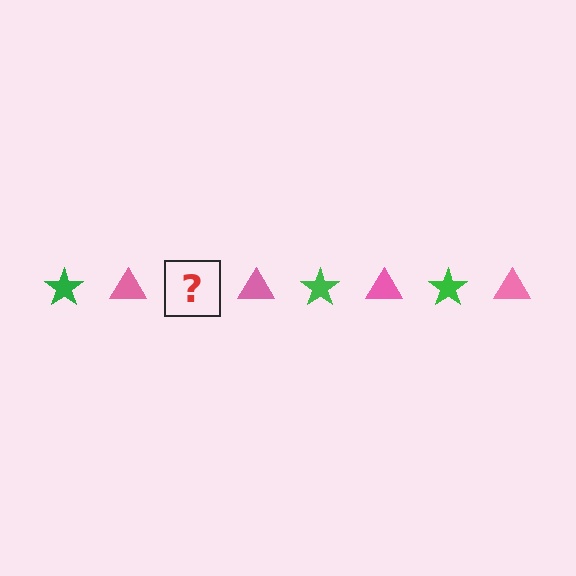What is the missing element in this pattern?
The missing element is a green star.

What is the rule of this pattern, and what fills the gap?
The rule is that the pattern alternates between green star and pink triangle. The gap should be filled with a green star.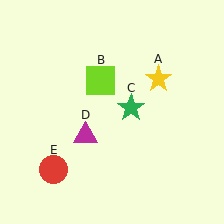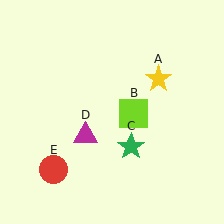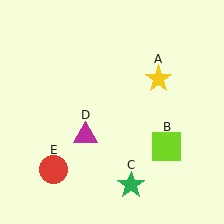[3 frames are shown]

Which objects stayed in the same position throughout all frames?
Yellow star (object A) and magenta triangle (object D) and red circle (object E) remained stationary.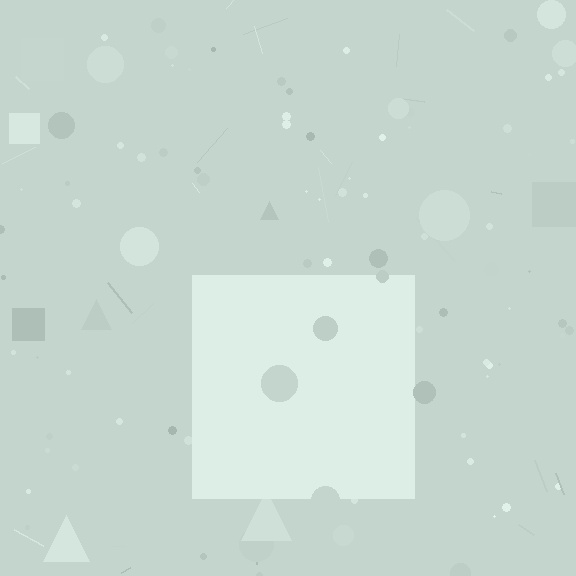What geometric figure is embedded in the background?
A square is embedded in the background.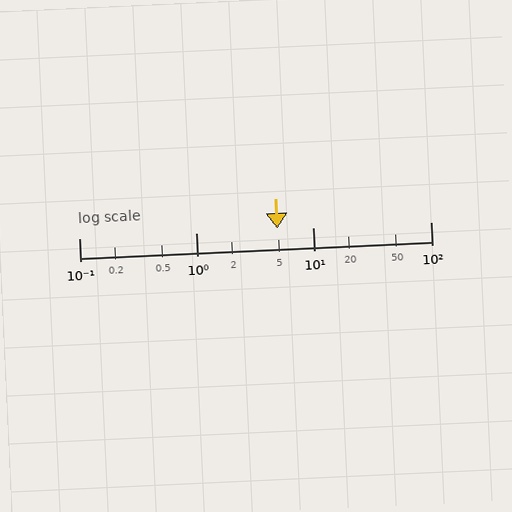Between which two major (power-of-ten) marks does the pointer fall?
The pointer is between 1 and 10.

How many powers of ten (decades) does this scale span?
The scale spans 3 decades, from 0.1 to 100.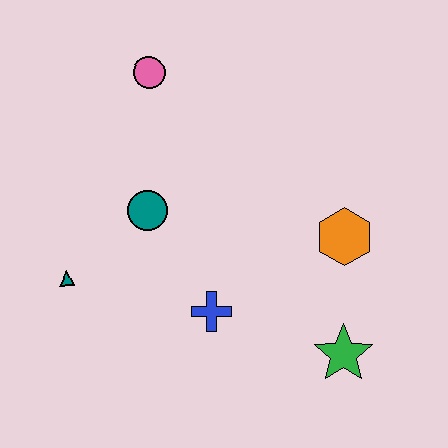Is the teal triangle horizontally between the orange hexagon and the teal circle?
No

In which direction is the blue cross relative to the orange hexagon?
The blue cross is to the left of the orange hexagon.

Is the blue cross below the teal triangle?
Yes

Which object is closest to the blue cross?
The teal circle is closest to the blue cross.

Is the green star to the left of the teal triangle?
No